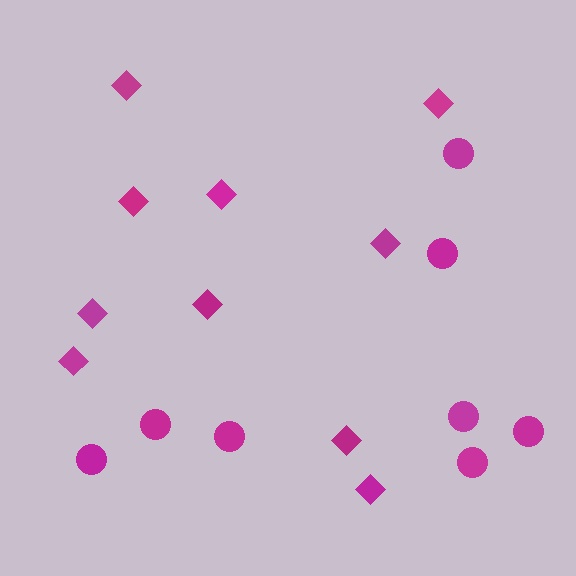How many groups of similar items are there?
There are 2 groups: one group of circles (8) and one group of diamonds (10).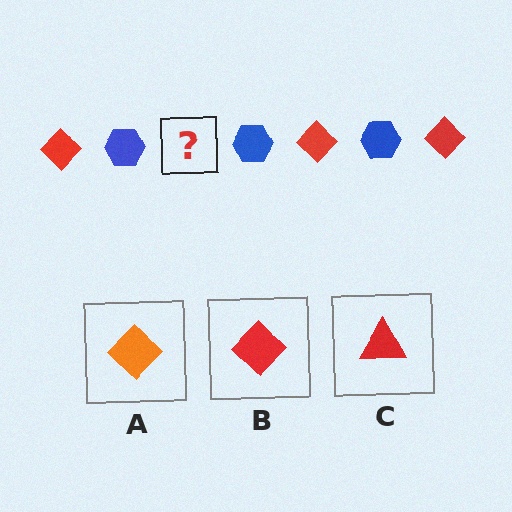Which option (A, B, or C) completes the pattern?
B.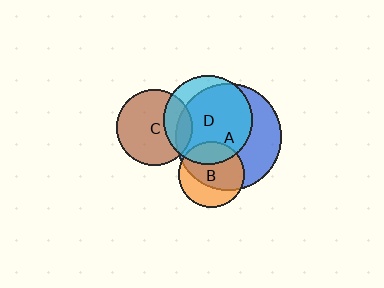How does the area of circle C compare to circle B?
Approximately 1.3 times.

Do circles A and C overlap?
Yes.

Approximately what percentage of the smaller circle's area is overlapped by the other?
Approximately 15%.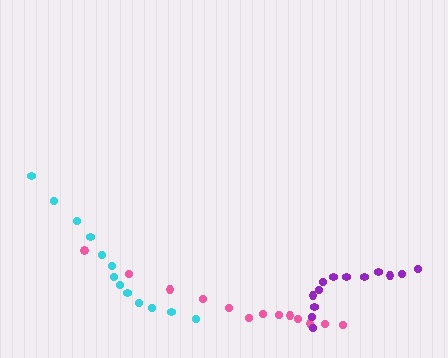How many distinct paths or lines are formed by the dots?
There are 3 distinct paths.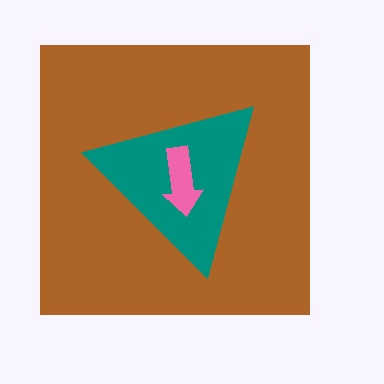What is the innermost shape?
The pink arrow.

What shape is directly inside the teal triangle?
The pink arrow.